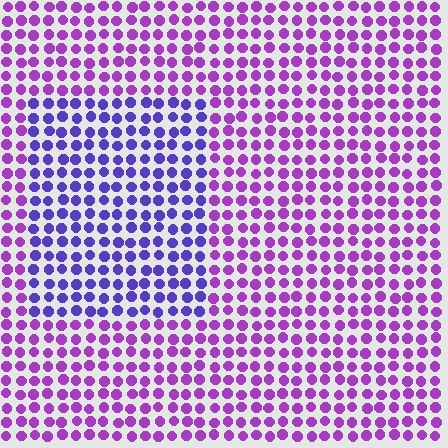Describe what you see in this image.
The image is filled with small purple elements in a uniform arrangement. A rectangle-shaped region is visible where the elements are tinted to a slightly different hue, forming a subtle color boundary.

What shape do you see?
I see a rectangle.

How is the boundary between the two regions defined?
The boundary is defined purely by a slight shift in hue (about 37 degrees). Spacing, size, and orientation are identical on both sides.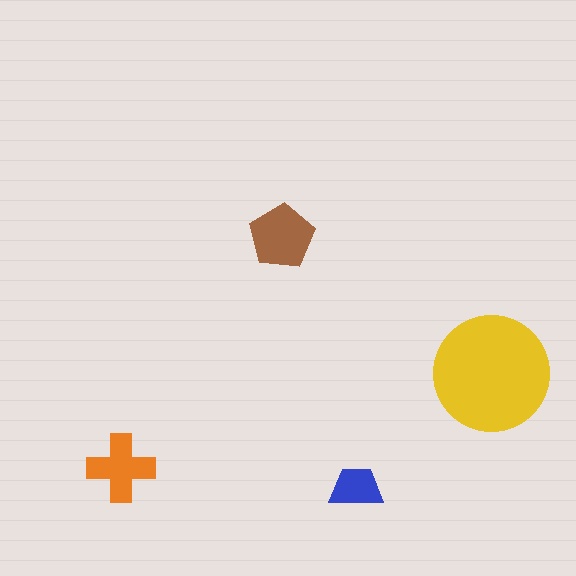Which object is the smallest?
The blue trapezoid.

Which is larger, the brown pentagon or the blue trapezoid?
The brown pentagon.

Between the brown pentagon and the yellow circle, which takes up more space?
The yellow circle.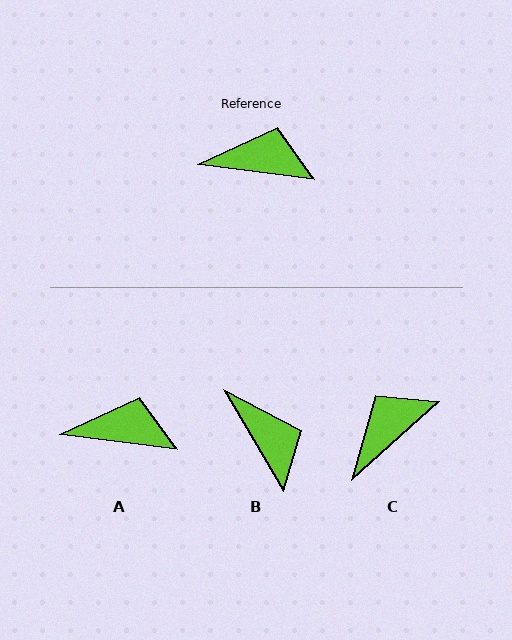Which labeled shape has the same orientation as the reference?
A.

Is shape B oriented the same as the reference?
No, it is off by about 52 degrees.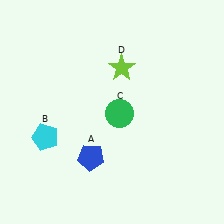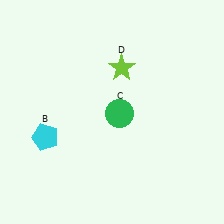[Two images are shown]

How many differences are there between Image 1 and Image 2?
There is 1 difference between the two images.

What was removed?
The blue pentagon (A) was removed in Image 2.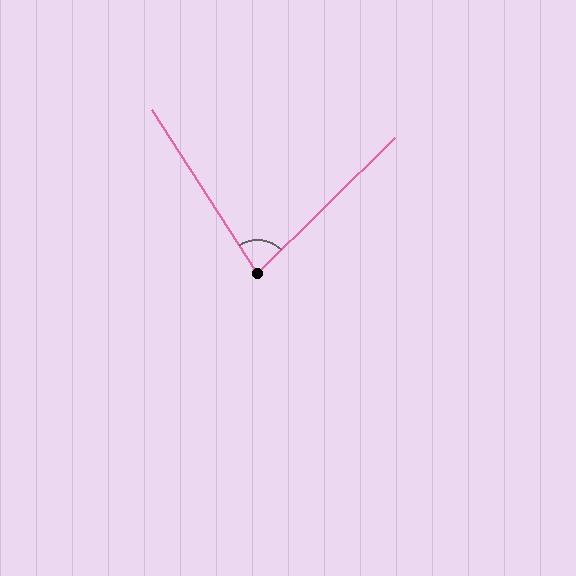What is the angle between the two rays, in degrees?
Approximately 78 degrees.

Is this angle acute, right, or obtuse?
It is acute.